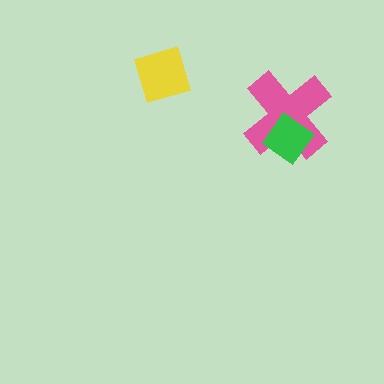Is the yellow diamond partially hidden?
No, no other shape covers it.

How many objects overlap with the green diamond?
1 object overlaps with the green diamond.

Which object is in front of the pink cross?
The green diamond is in front of the pink cross.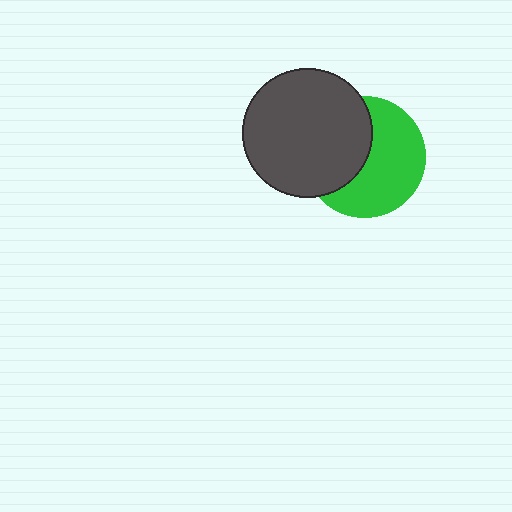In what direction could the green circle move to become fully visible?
The green circle could move right. That would shift it out from behind the dark gray circle entirely.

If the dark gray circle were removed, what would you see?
You would see the complete green circle.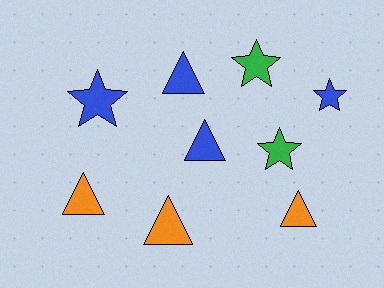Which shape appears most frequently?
Triangle, with 5 objects.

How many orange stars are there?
There are no orange stars.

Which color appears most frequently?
Blue, with 4 objects.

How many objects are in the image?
There are 9 objects.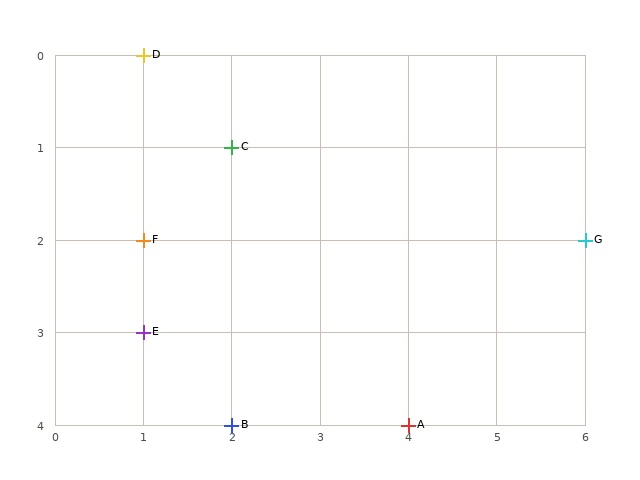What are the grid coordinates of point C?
Point C is at grid coordinates (2, 1).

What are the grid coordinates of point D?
Point D is at grid coordinates (1, 0).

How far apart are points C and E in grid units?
Points C and E are 1 column and 2 rows apart (about 2.2 grid units diagonally).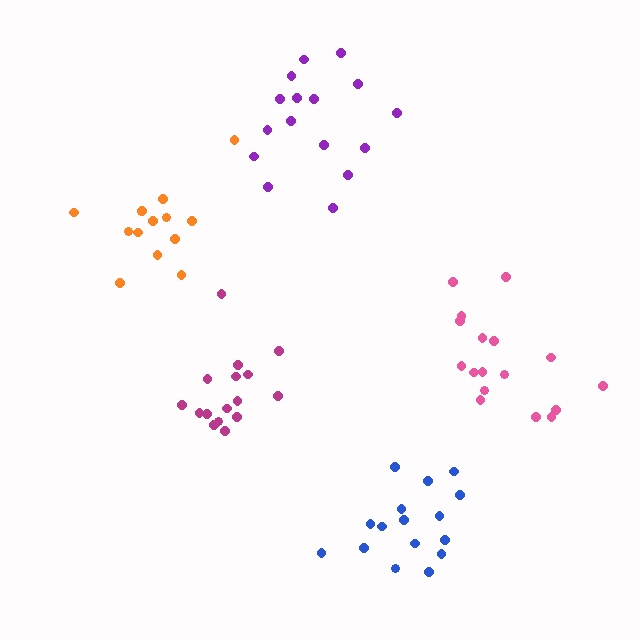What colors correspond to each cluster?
The clusters are colored: orange, purple, pink, blue, magenta.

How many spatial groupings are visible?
There are 5 spatial groupings.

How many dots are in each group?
Group 1: 14 dots, Group 2: 16 dots, Group 3: 17 dots, Group 4: 16 dots, Group 5: 16 dots (79 total).